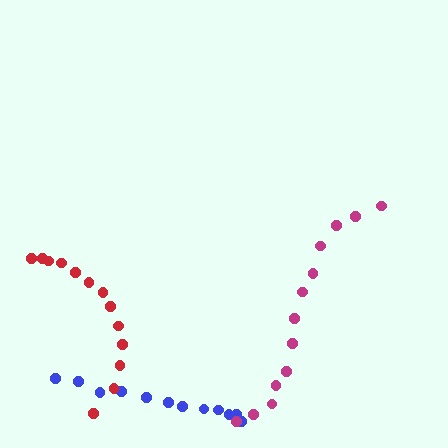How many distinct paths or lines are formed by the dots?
There are 3 distinct paths.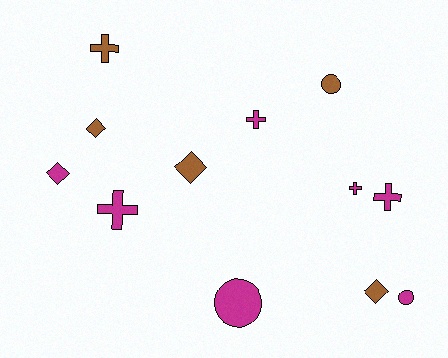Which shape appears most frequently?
Cross, with 5 objects.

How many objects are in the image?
There are 12 objects.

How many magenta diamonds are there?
There is 1 magenta diamond.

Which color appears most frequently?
Magenta, with 7 objects.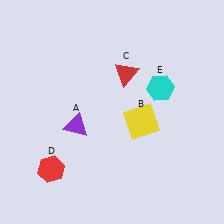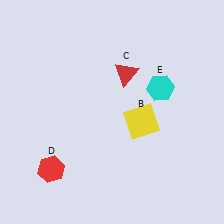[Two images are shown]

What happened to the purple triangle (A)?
The purple triangle (A) was removed in Image 2. It was in the bottom-left area of Image 1.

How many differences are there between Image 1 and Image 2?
There is 1 difference between the two images.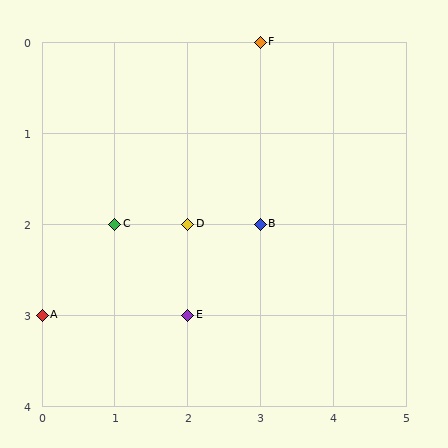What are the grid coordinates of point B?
Point B is at grid coordinates (3, 2).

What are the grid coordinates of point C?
Point C is at grid coordinates (1, 2).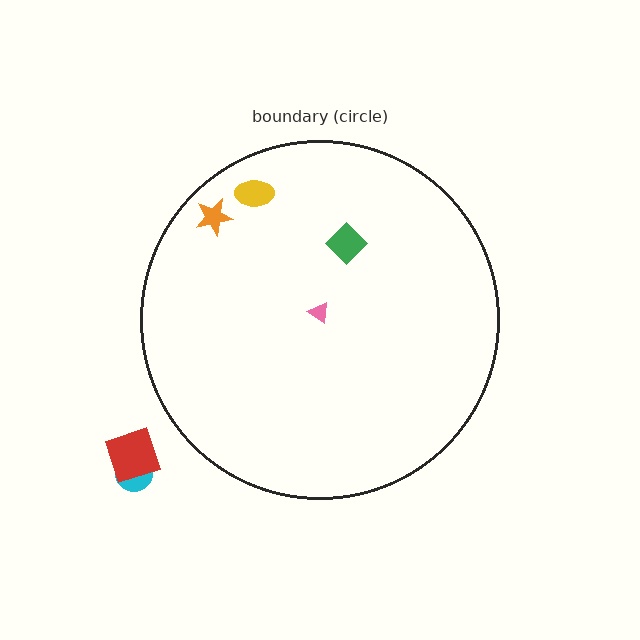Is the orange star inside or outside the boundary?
Inside.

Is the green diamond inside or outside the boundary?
Inside.